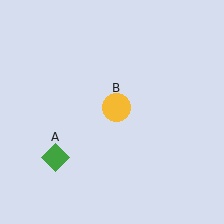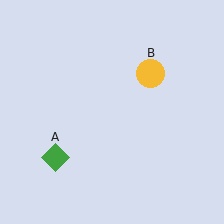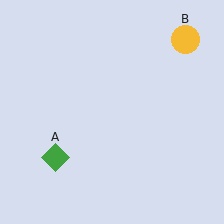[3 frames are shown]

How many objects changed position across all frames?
1 object changed position: yellow circle (object B).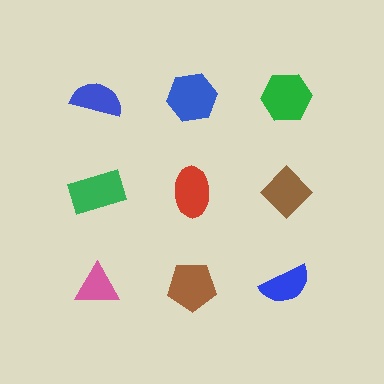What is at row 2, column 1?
A green rectangle.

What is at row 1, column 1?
A blue semicircle.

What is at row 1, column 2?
A blue hexagon.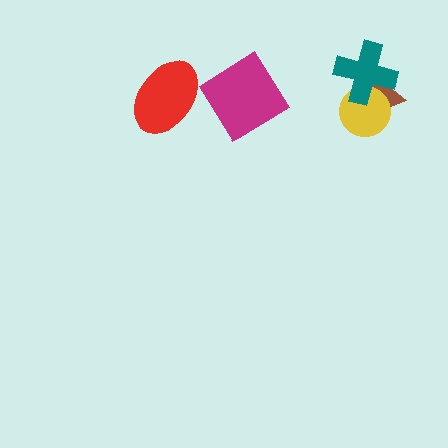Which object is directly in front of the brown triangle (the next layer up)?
The yellow circle is directly in front of the brown triangle.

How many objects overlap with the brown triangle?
2 objects overlap with the brown triangle.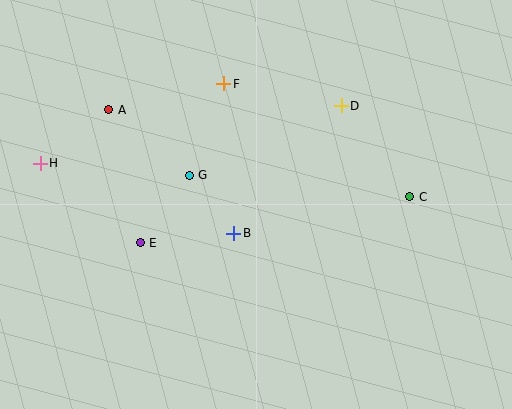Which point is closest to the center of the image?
Point B at (234, 233) is closest to the center.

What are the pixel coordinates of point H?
Point H is at (40, 163).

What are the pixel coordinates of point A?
Point A is at (109, 110).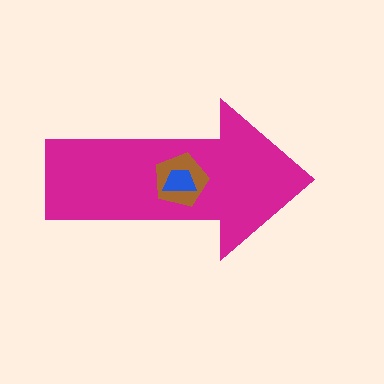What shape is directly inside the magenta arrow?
The brown pentagon.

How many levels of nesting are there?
3.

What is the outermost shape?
The magenta arrow.